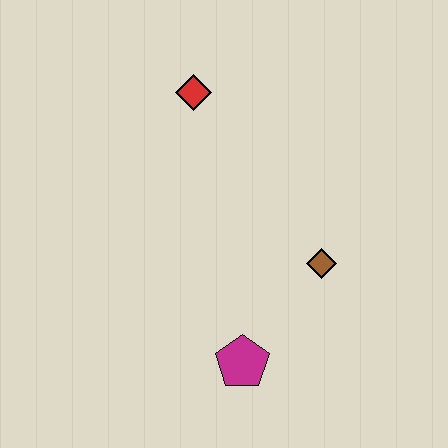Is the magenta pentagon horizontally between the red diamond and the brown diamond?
Yes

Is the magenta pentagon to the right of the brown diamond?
No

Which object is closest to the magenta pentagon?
The brown diamond is closest to the magenta pentagon.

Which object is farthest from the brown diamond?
The red diamond is farthest from the brown diamond.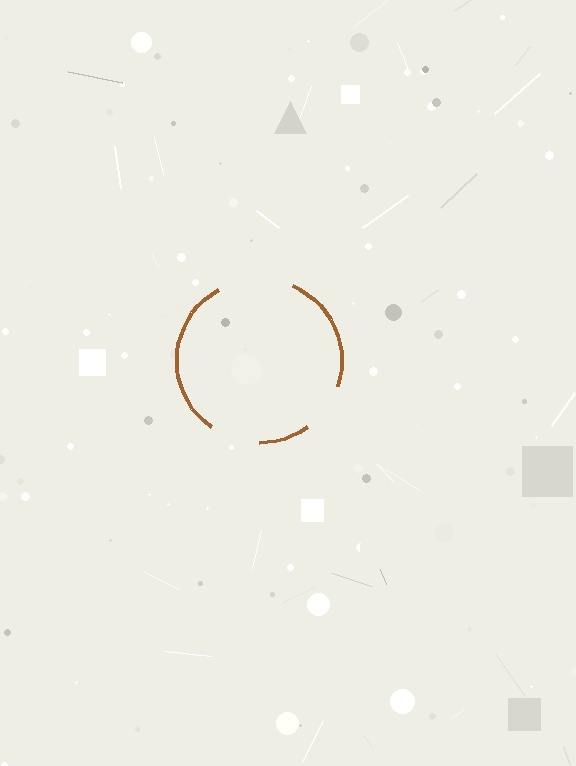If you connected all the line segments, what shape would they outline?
They would outline a circle.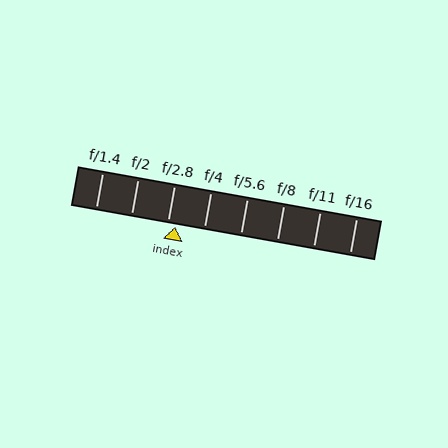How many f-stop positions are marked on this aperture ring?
There are 8 f-stop positions marked.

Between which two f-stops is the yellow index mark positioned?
The index mark is between f/2.8 and f/4.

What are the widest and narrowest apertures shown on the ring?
The widest aperture shown is f/1.4 and the narrowest is f/16.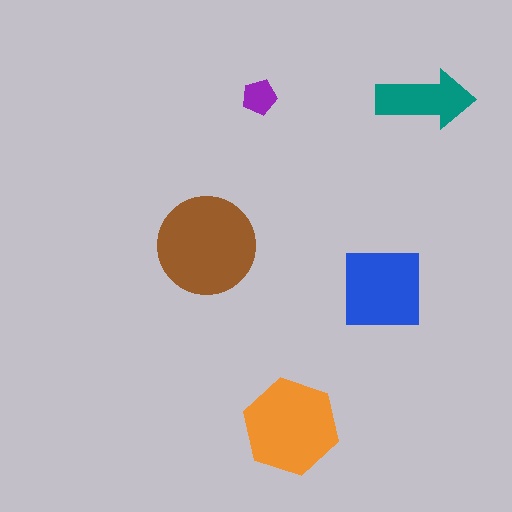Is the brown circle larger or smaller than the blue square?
Larger.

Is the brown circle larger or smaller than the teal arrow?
Larger.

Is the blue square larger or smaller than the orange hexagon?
Smaller.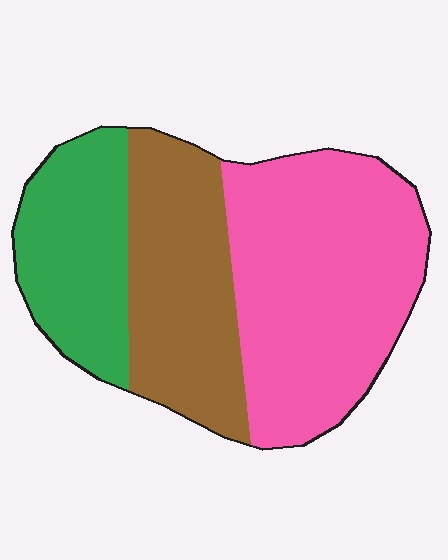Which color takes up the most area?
Pink, at roughly 45%.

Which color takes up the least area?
Green, at roughly 25%.